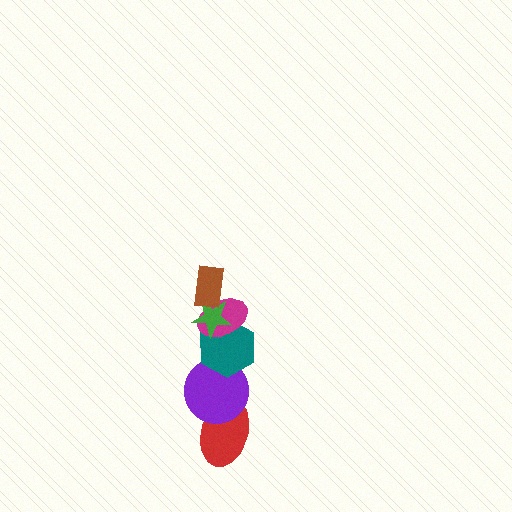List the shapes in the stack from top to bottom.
From top to bottom: the brown rectangle, the green star, the magenta ellipse, the teal hexagon, the purple circle, the red ellipse.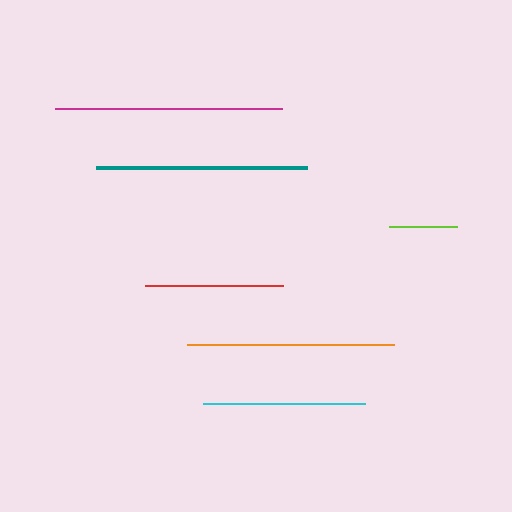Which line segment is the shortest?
The lime line is the shortest at approximately 69 pixels.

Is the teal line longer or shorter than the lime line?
The teal line is longer than the lime line.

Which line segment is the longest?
The magenta line is the longest at approximately 227 pixels.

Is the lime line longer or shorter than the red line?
The red line is longer than the lime line.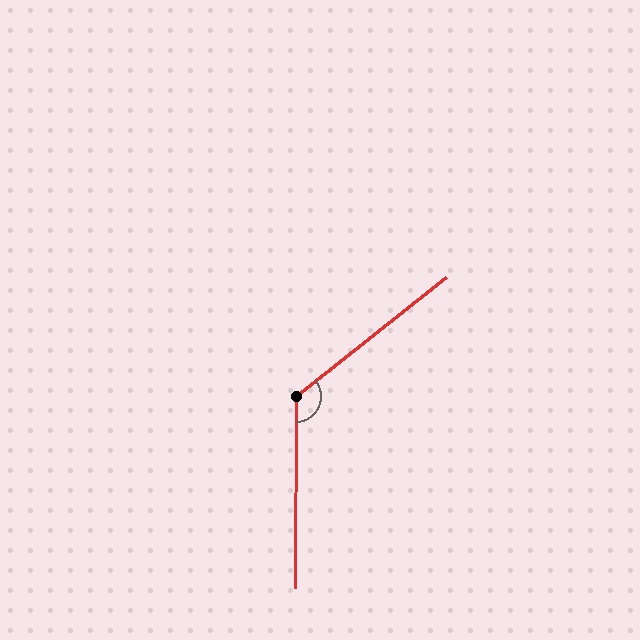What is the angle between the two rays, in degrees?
Approximately 129 degrees.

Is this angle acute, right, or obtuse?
It is obtuse.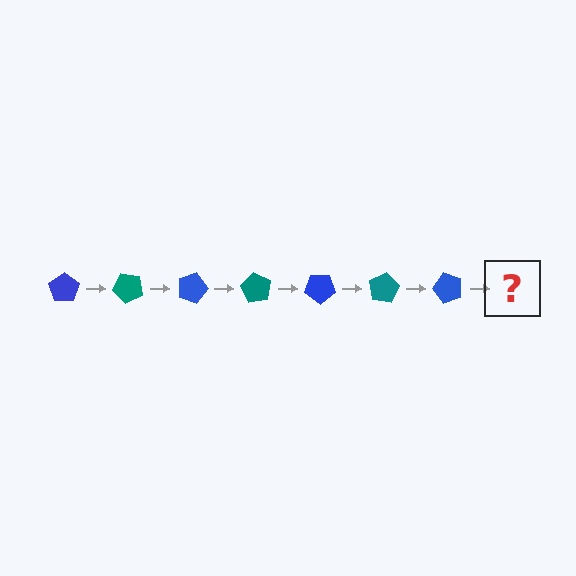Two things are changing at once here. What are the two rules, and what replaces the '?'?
The two rules are that it rotates 45 degrees each step and the color cycles through blue and teal. The '?' should be a teal pentagon, rotated 315 degrees from the start.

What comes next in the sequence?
The next element should be a teal pentagon, rotated 315 degrees from the start.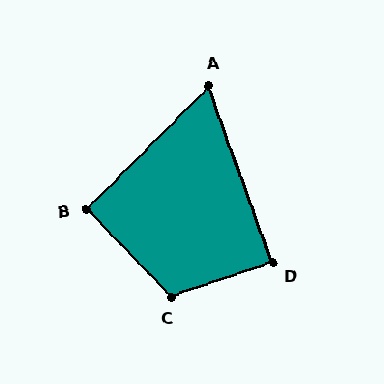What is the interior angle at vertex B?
Approximately 91 degrees (approximately right).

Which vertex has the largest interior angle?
C, at approximately 115 degrees.